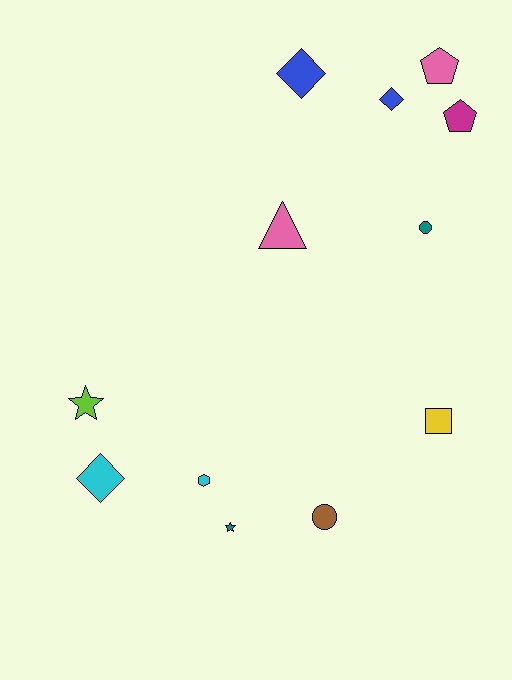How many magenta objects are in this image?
There is 1 magenta object.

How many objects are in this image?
There are 12 objects.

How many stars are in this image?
There are 2 stars.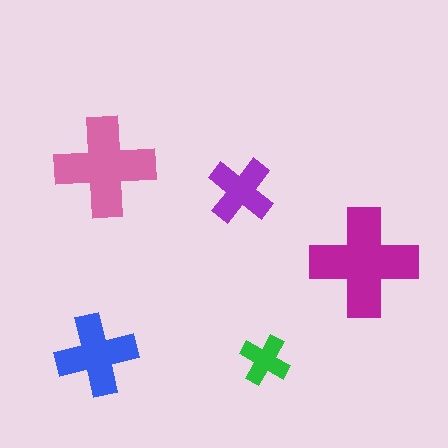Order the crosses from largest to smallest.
the magenta one, the pink one, the blue one, the purple one, the green one.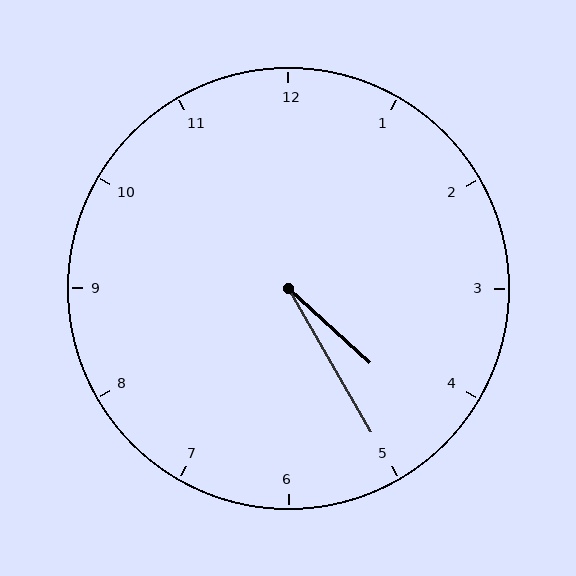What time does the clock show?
4:25.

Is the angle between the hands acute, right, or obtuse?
It is acute.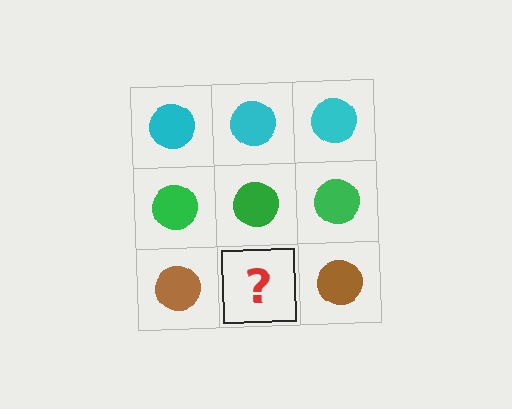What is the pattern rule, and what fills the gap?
The rule is that each row has a consistent color. The gap should be filled with a brown circle.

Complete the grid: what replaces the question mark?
The question mark should be replaced with a brown circle.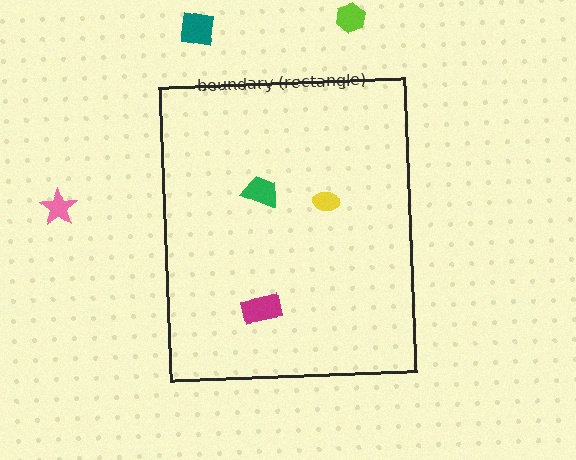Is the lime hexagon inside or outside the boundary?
Outside.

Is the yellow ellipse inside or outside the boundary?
Inside.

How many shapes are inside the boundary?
3 inside, 3 outside.